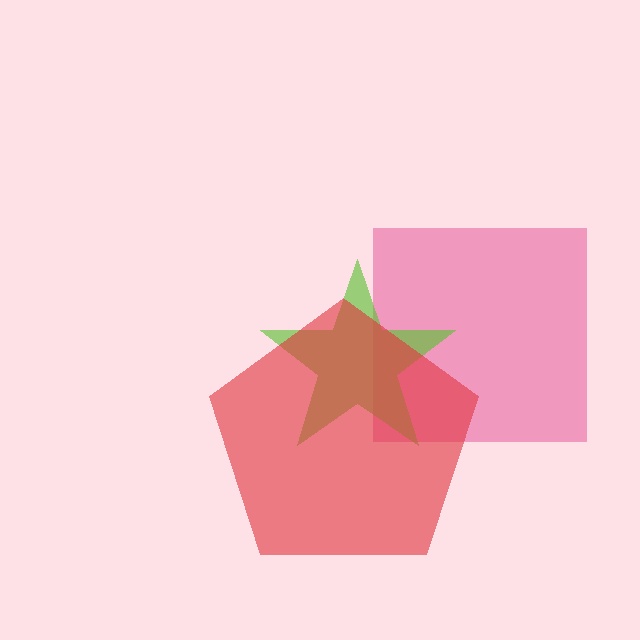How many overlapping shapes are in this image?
There are 3 overlapping shapes in the image.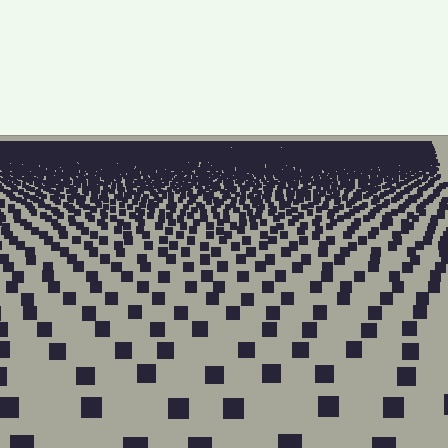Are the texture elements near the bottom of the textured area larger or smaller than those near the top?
Larger. Near the bottom, elements are closer to the viewer and appear at a bigger on-screen size.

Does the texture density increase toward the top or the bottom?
Density increases toward the top.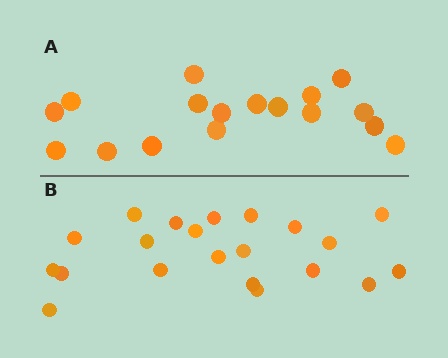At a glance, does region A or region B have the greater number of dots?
Region B (the bottom region) has more dots.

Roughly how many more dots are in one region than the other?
Region B has about 4 more dots than region A.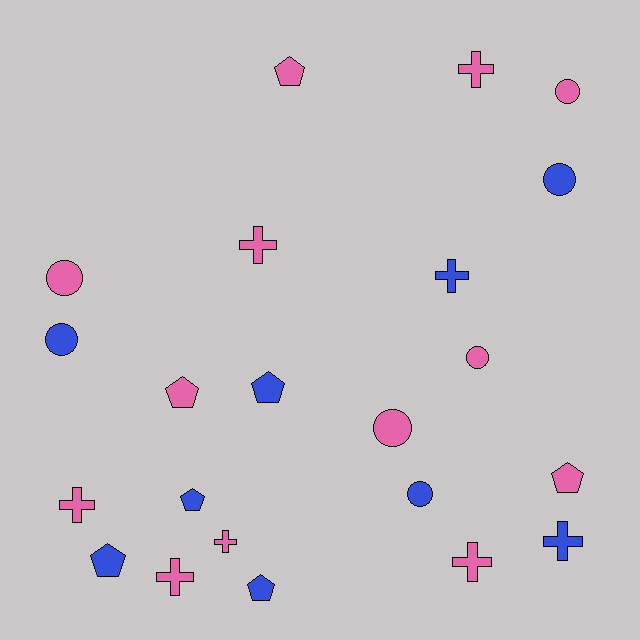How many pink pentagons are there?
There are 3 pink pentagons.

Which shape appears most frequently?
Cross, with 8 objects.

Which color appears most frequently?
Pink, with 13 objects.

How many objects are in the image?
There are 22 objects.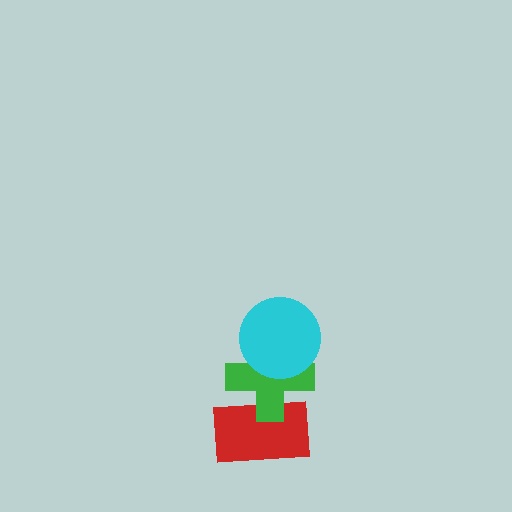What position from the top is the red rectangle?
The red rectangle is 3rd from the top.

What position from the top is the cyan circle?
The cyan circle is 1st from the top.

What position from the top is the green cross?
The green cross is 2nd from the top.